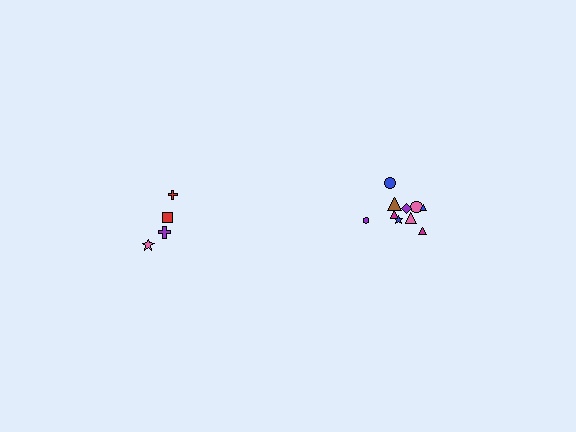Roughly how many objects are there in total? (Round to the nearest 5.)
Roughly 15 objects in total.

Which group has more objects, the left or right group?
The right group.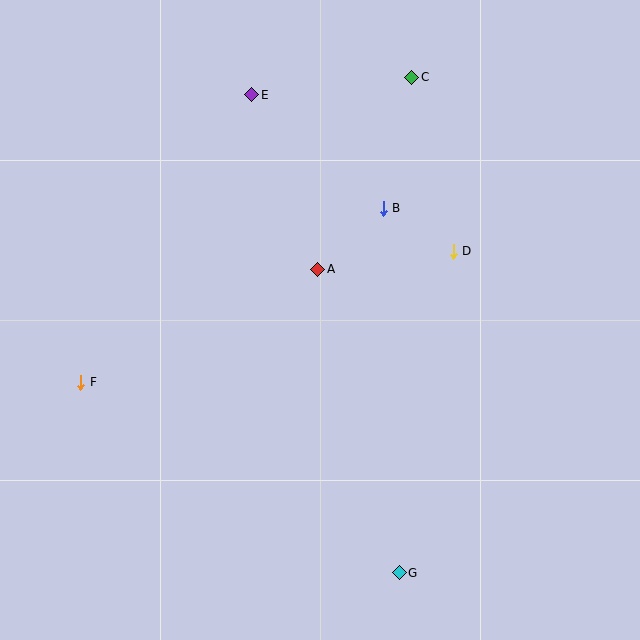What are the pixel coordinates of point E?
Point E is at (252, 95).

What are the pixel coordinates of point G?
Point G is at (399, 573).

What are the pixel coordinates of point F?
Point F is at (80, 382).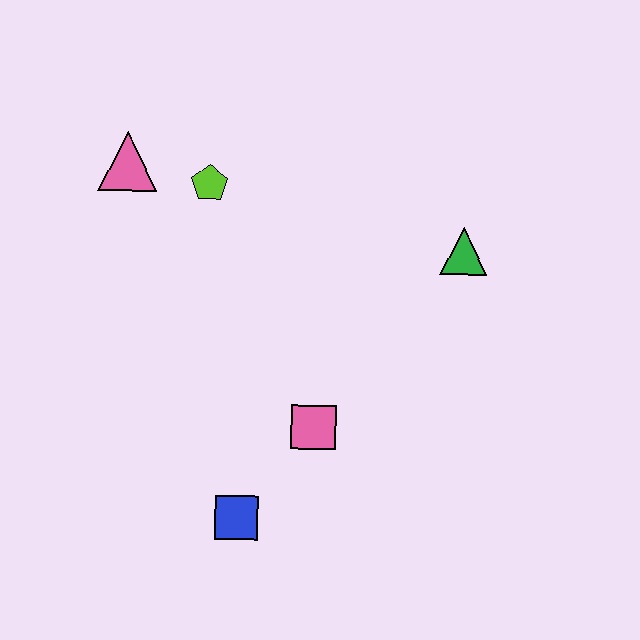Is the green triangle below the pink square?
No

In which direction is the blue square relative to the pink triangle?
The blue square is below the pink triangle.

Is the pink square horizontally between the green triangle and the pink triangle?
Yes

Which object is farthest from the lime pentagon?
The blue square is farthest from the lime pentagon.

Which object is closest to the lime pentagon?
The pink triangle is closest to the lime pentagon.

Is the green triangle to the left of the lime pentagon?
No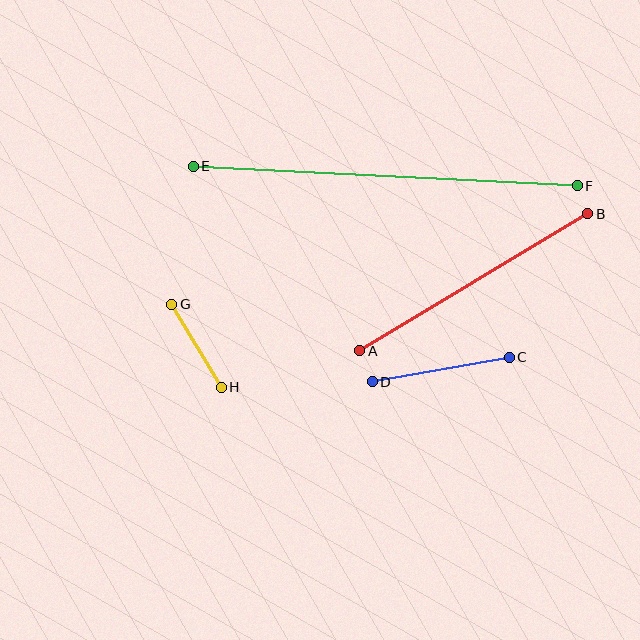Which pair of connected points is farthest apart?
Points E and F are farthest apart.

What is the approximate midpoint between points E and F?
The midpoint is at approximately (385, 176) pixels.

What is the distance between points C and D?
The distance is approximately 139 pixels.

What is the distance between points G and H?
The distance is approximately 97 pixels.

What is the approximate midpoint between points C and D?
The midpoint is at approximately (441, 370) pixels.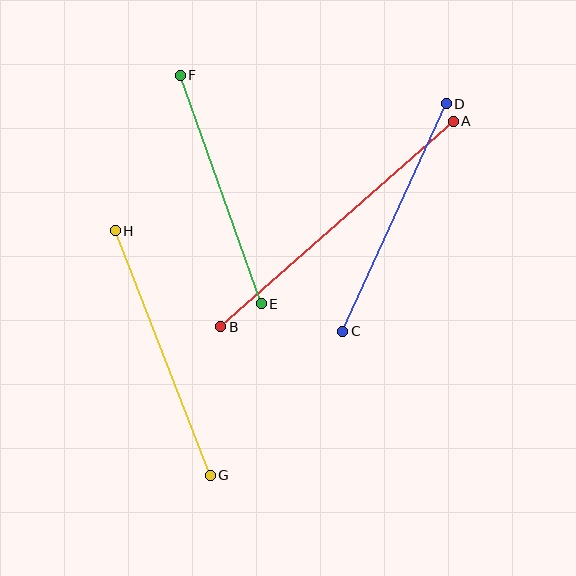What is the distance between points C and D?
The distance is approximately 250 pixels.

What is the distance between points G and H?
The distance is approximately 262 pixels.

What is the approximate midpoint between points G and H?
The midpoint is at approximately (163, 353) pixels.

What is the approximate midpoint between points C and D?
The midpoint is at approximately (394, 217) pixels.